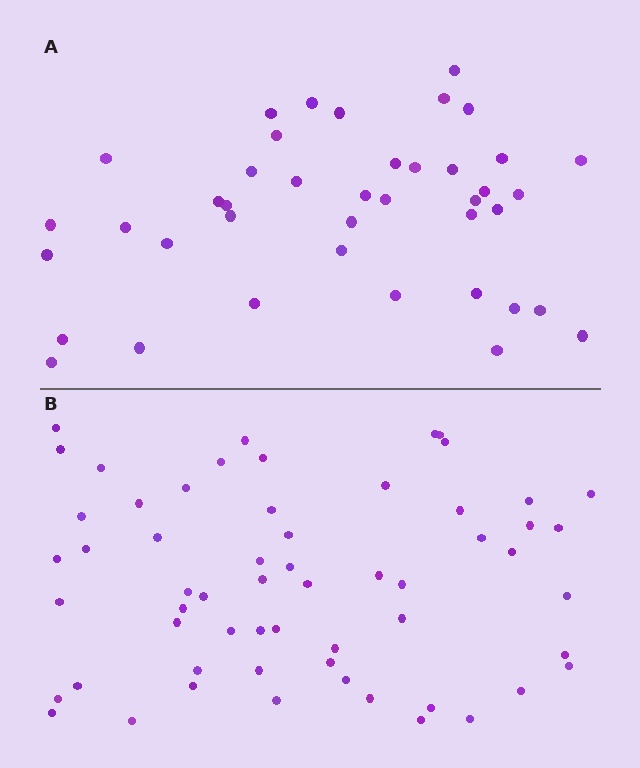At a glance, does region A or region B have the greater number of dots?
Region B (the bottom region) has more dots.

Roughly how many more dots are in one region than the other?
Region B has approximately 20 more dots than region A.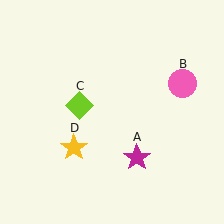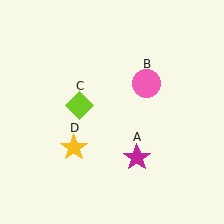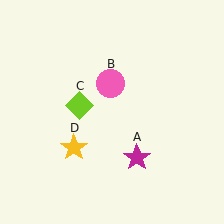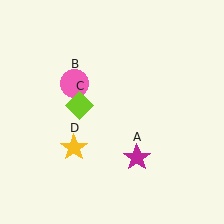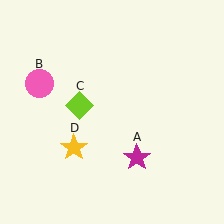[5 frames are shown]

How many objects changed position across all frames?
1 object changed position: pink circle (object B).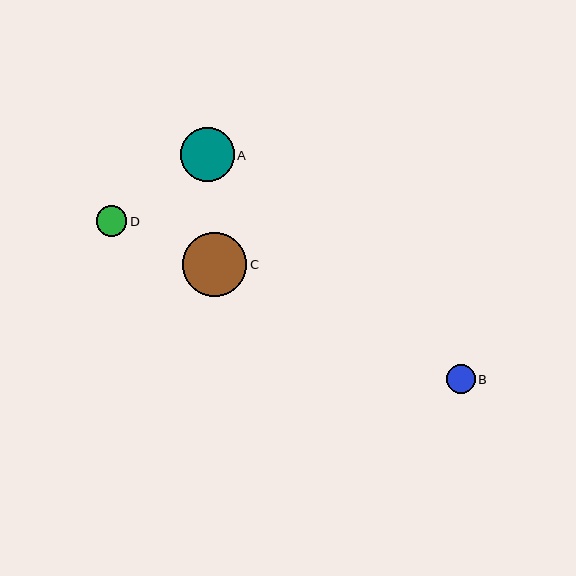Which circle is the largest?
Circle C is the largest with a size of approximately 64 pixels.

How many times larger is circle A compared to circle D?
Circle A is approximately 1.8 times the size of circle D.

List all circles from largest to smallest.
From largest to smallest: C, A, D, B.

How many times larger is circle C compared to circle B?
Circle C is approximately 2.2 times the size of circle B.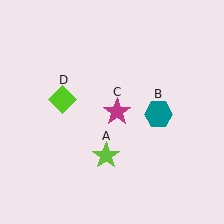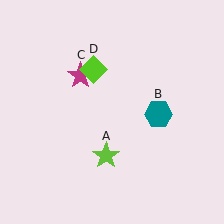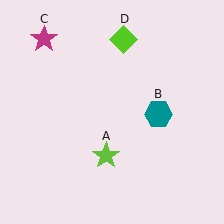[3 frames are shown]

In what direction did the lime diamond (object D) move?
The lime diamond (object D) moved up and to the right.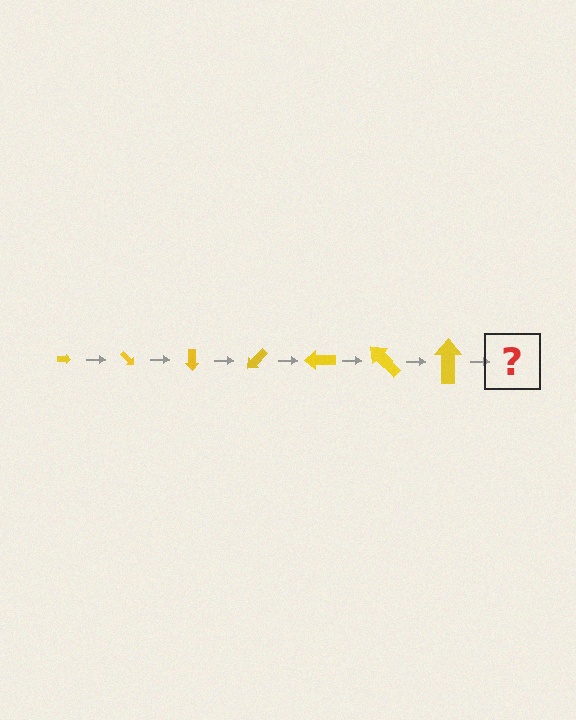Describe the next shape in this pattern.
It should be an arrow, larger than the previous one and rotated 315 degrees from the start.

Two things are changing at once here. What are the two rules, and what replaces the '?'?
The two rules are that the arrow grows larger each step and it rotates 45 degrees each step. The '?' should be an arrow, larger than the previous one and rotated 315 degrees from the start.